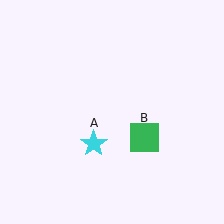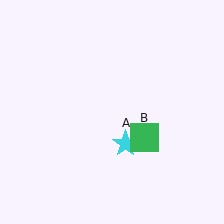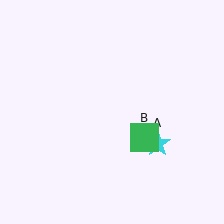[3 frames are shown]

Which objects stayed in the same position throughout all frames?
Green square (object B) remained stationary.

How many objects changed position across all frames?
1 object changed position: cyan star (object A).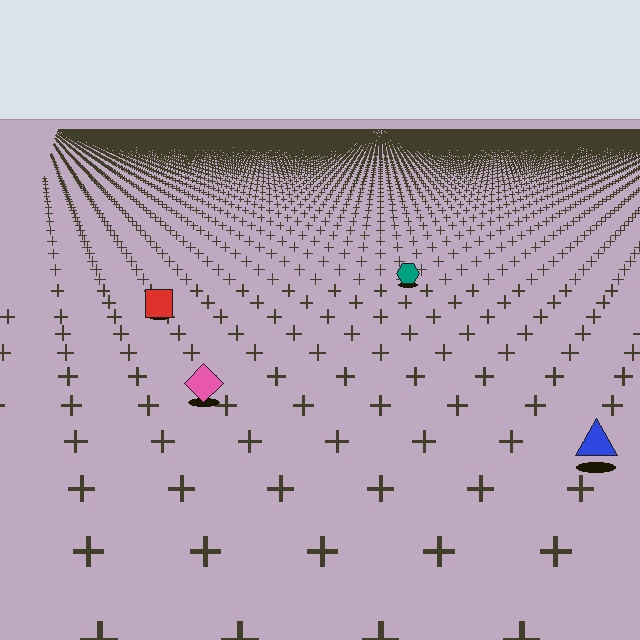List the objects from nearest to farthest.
From nearest to farthest: the blue triangle, the pink diamond, the red square, the teal hexagon.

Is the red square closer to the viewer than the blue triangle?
No. The blue triangle is closer — you can tell from the texture gradient: the ground texture is coarser near it.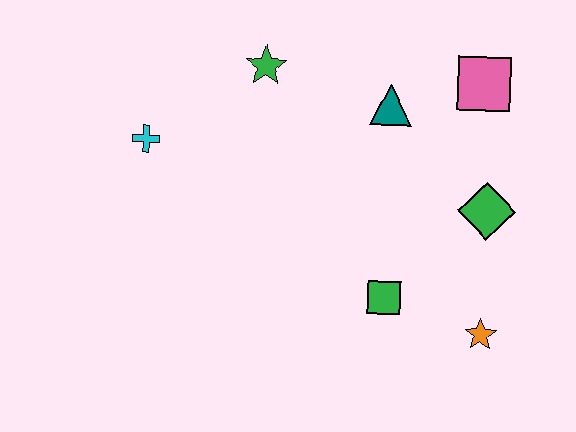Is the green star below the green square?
No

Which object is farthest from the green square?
The cyan cross is farthest from the green square.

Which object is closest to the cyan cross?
The green star is closest to the cyan cross.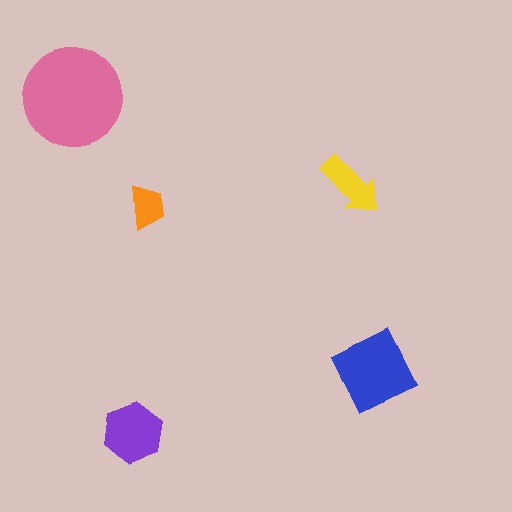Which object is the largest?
The pink circle.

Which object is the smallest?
The orange trapezoid.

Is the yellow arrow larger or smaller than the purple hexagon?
Smaller.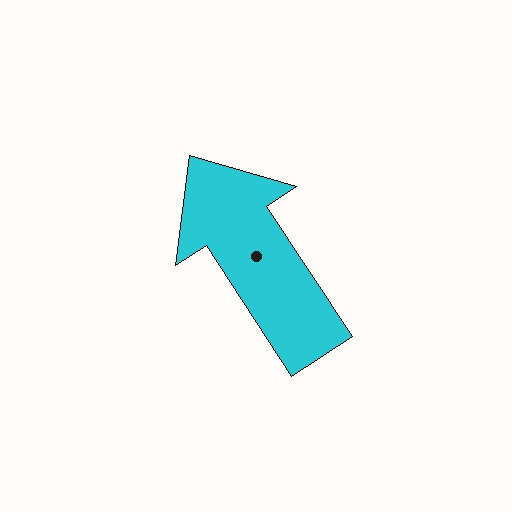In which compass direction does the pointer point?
Northwest.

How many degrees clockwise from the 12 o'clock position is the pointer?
Approximately 327 degrees.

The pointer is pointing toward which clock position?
Roughly 11 o'clock.